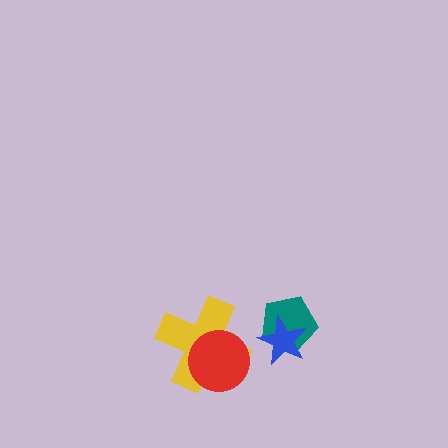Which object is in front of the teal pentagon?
The blue star is in front of the teal pentagon.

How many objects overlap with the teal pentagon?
1 object overlaps with the teal pentagon.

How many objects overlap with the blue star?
1 object overlaps with the blue star.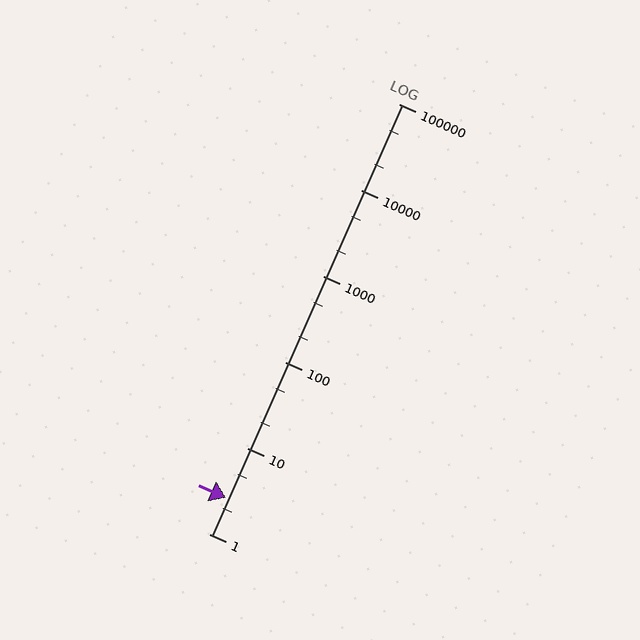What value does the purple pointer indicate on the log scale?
The pointer indicates approximately 2.6.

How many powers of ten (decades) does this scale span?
The scale spans 5 decades, from 1 to 100000.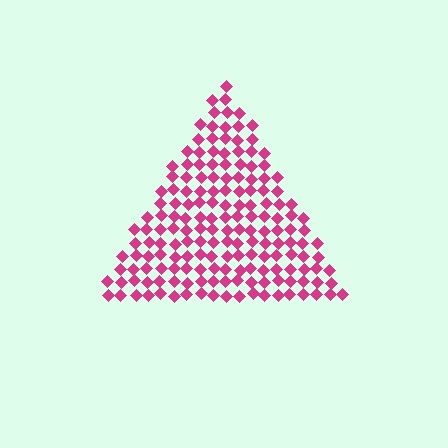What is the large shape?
The large shape is a triangle.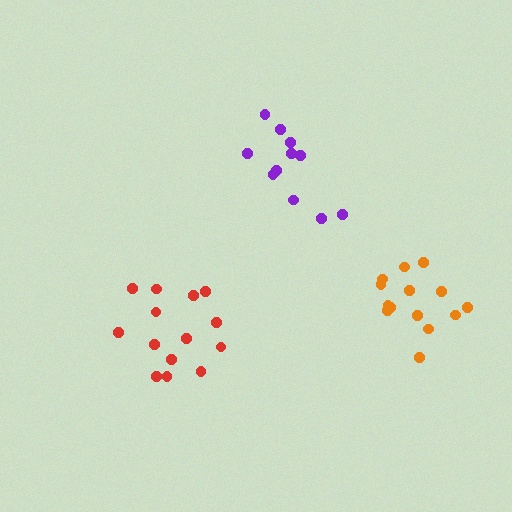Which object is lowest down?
The red cluster is bottommost.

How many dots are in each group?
Group 1: 14 dots, Group 2: 11 dots, Group 3: 14 dots (39 total).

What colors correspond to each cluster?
The clusters are colored: red, purple, orange.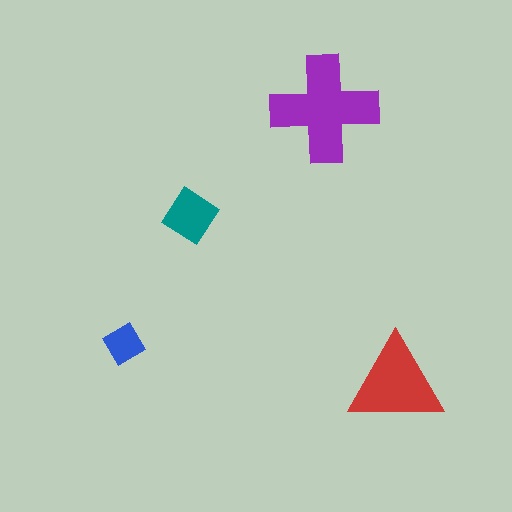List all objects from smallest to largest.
The blue diamond, the teal diamond, the red triangle, the purple cross.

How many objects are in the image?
There are 4 objects in the image.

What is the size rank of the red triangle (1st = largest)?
2nd.